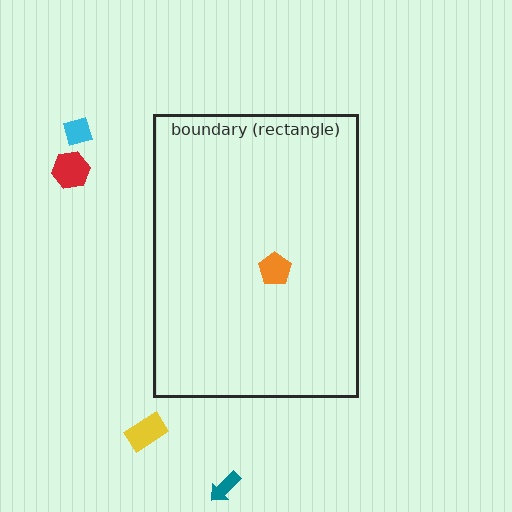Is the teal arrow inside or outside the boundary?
Outside.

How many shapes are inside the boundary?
1 inside, 4 outside.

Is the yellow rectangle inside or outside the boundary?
Outside.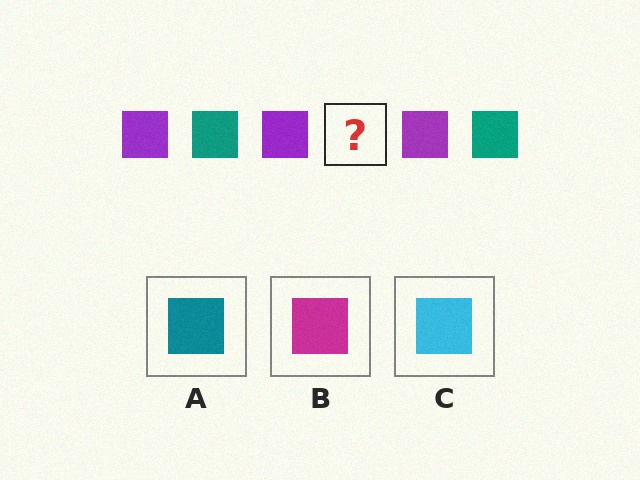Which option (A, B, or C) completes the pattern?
A.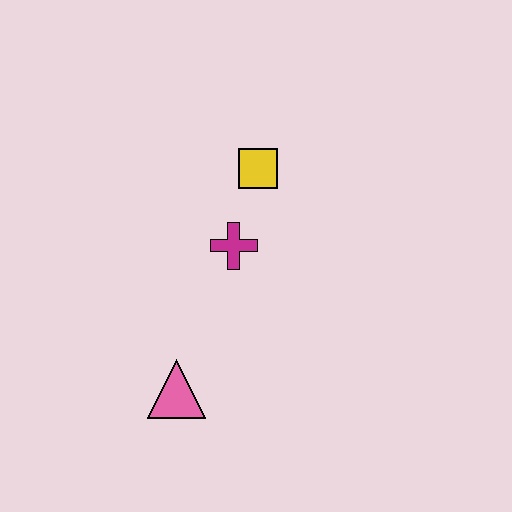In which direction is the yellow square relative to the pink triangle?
The yellow square is above the pink triangle.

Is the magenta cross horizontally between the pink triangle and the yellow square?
Yes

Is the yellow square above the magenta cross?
Yes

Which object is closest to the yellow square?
The magenta cross is closest to the yellow square.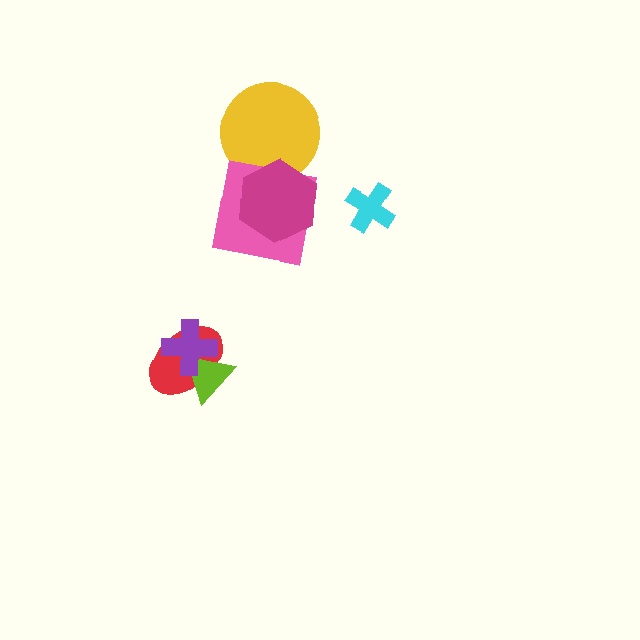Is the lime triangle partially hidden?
Yes, it is partially covered by another shape.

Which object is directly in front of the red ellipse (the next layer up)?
The lime triangle is directly in front of the red ellipse.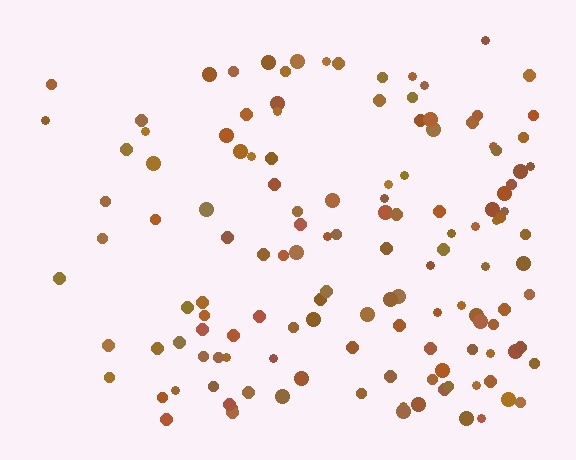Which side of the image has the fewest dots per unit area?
The left.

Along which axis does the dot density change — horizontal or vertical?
Horizontal.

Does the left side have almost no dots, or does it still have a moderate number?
Still a moderate number, just noticeably fewer than the right.